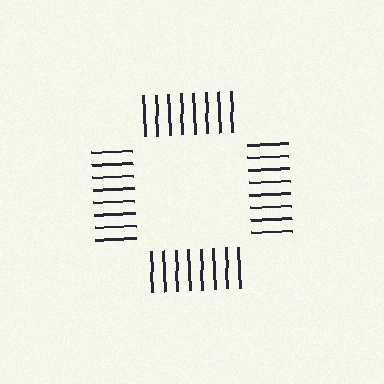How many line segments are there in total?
32 — 8 along each of the 4 edges.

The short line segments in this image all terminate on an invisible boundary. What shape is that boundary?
An illusory square — the line segments terminate on its edges but no continuous stroke is drawn.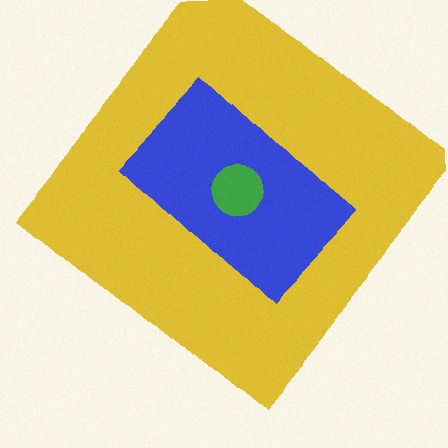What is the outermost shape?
The yellow diamond.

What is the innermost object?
The green circle.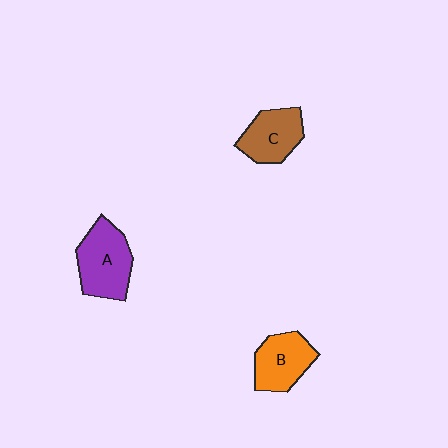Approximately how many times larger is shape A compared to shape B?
Approximately 1.2 times.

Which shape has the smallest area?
Shape C (brown).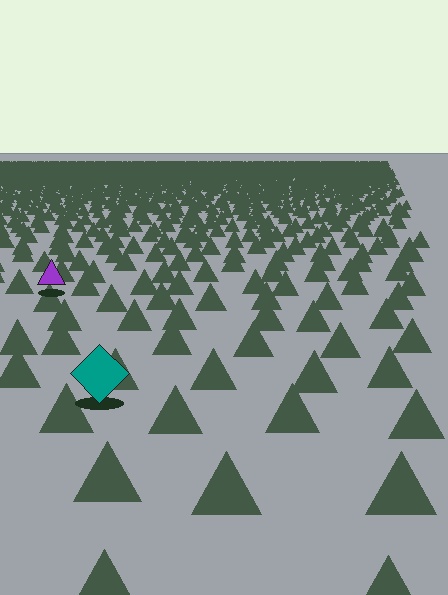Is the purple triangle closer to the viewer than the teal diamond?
No. The teal diamond is closer — you can tell from the texture gradient: the ground texture is coarser near it.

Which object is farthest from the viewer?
The purple triangle is farthest from the viewer. It appears smaller and the ground texture around it is denser.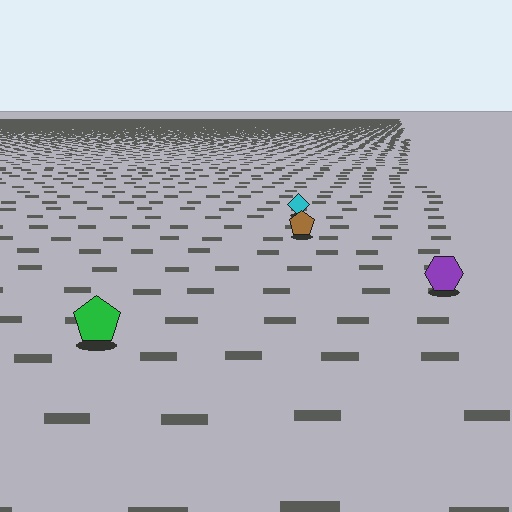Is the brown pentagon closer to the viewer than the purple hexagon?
No. The purple hexagon is closer — you can tell from the texture gradient: the ground texture is coarser near it.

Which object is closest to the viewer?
The green pentagon is closest. The texture marks near it are larger and more spread out.